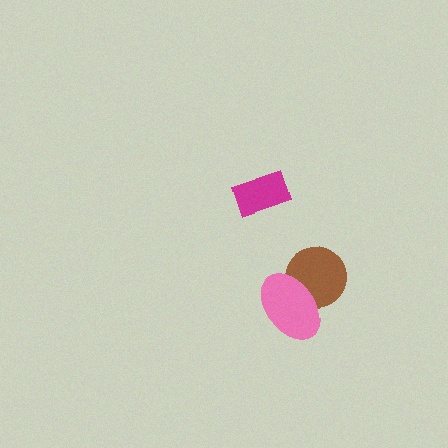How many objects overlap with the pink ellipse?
1 object overlaps with the pink ellipse.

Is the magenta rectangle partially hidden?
No, no other shape covers it.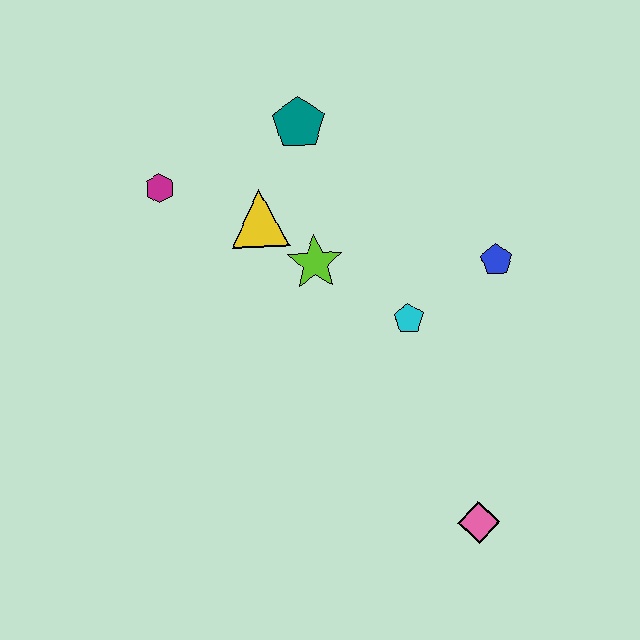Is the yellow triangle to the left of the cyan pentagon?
Yes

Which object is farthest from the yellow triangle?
The pink diamond is farthest from the yellow triangle.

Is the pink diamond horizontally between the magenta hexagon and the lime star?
No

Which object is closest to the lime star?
The yellow triangle is closest to the lime star.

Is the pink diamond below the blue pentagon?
Yes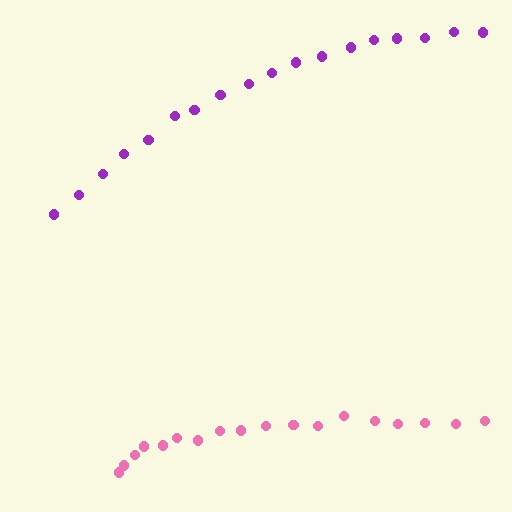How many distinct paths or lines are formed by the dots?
There are 2 distinct paths.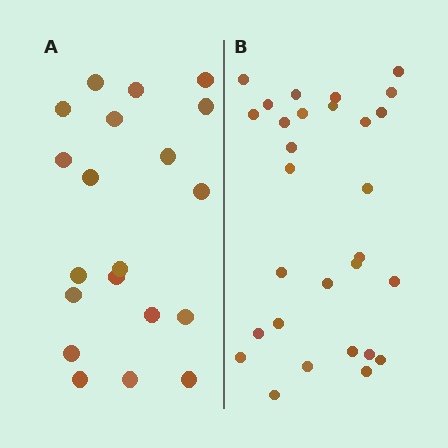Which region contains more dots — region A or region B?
Region B (the right region) has more dots.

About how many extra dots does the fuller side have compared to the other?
Region B has roughly 8 or so more dots than region A.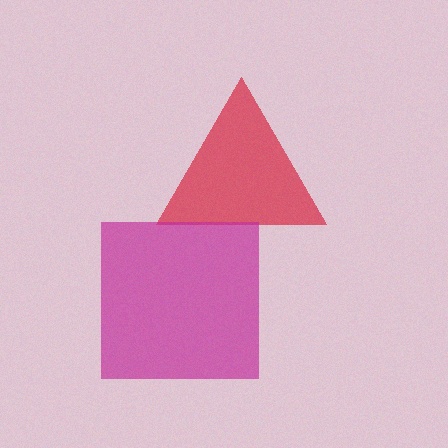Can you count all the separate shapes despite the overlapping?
Yes, there are 2 separate shapes.